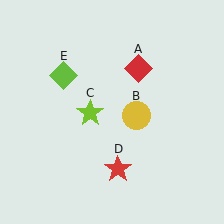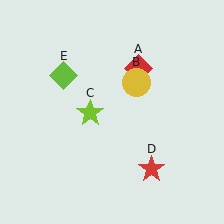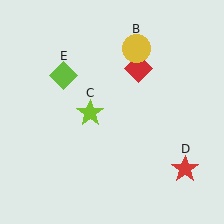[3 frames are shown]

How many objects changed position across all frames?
2 objects changed position: yellow circle (object B), red star (object D).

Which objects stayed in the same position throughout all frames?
Red diamond (object A) and lime star (object C) and lime diamond (object E) remained stationary.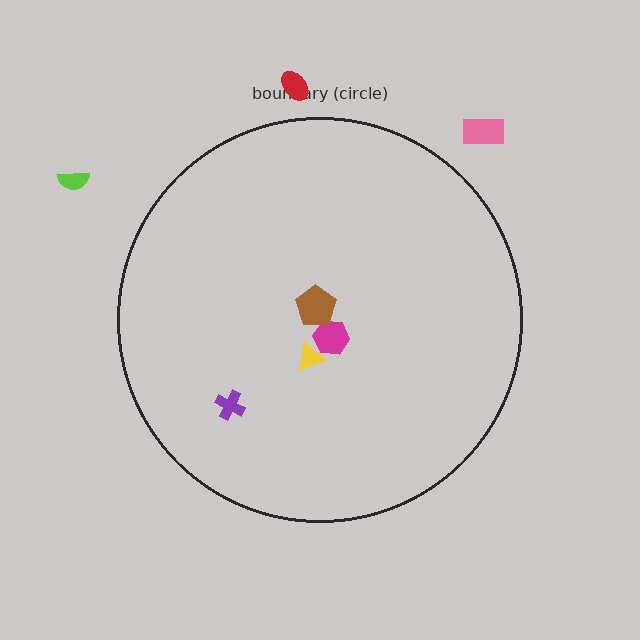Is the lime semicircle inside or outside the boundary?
Outside.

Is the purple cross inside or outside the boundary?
Inside.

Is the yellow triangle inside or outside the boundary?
Inside.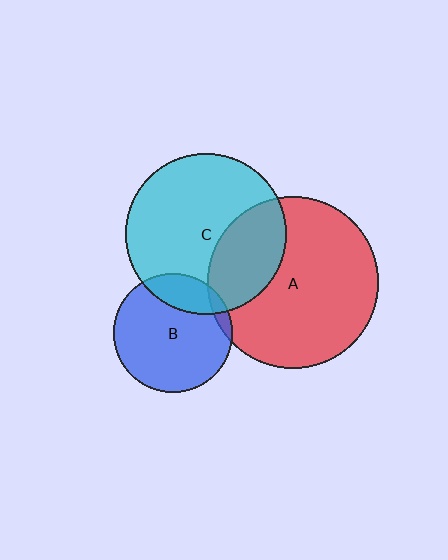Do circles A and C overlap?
Yes.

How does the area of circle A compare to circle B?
Approximately 2.1 times.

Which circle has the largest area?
Circle A (red).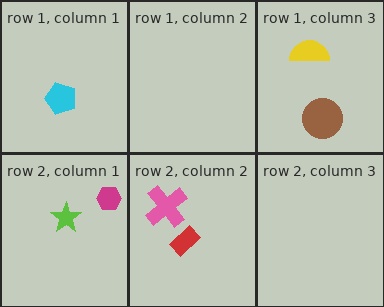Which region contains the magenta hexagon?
The row 2, column 1 region.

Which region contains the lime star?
The row 2, column 1 region.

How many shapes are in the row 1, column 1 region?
1.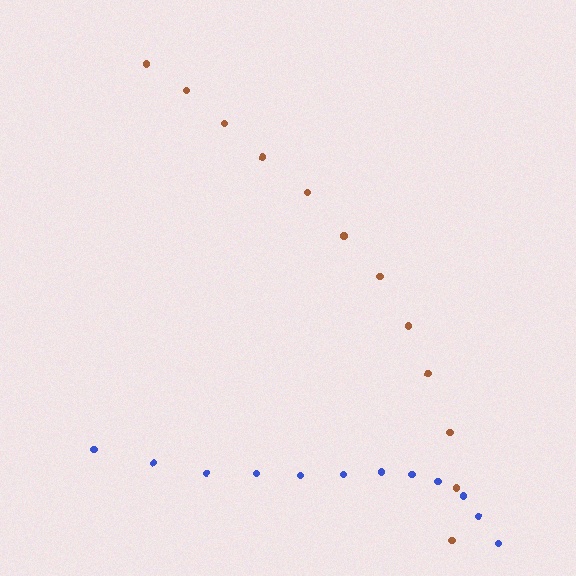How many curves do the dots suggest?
There are 2 distinct paths.